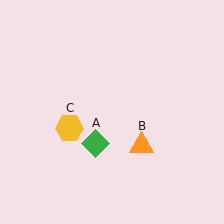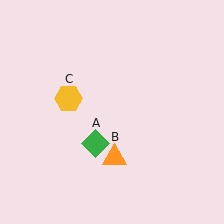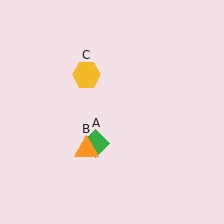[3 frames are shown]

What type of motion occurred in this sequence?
The orange triangle (object B), yellow hexagon (object C) rotated clockwise around the center of the scene.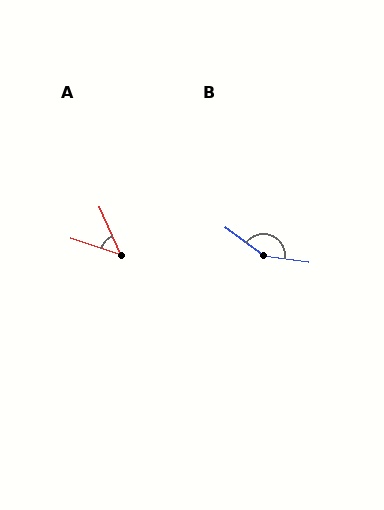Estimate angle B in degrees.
Approximately 153 degrees.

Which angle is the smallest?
A, at approximately 47 degrees.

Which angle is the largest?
B, at approximately 153 degrees.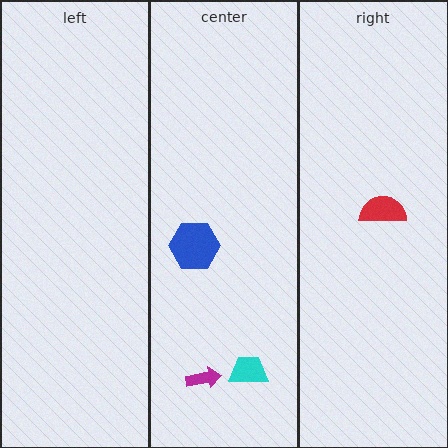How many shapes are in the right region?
1.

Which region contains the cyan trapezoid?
The center region.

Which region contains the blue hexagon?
The center region.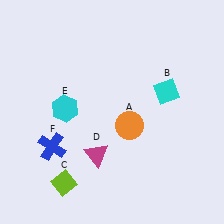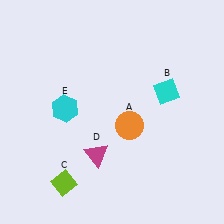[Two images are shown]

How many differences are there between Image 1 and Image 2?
There is 1 difference between the two images.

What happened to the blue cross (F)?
The blue cross (F) was removed in Image 2. It was in the bottom-left area of Image 1.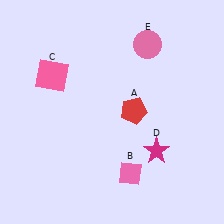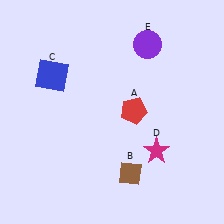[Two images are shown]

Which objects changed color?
B changed from pink to brown. C changed from pink to blue. E changed from pink to purple.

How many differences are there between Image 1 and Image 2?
There are 3 differences between the two images.